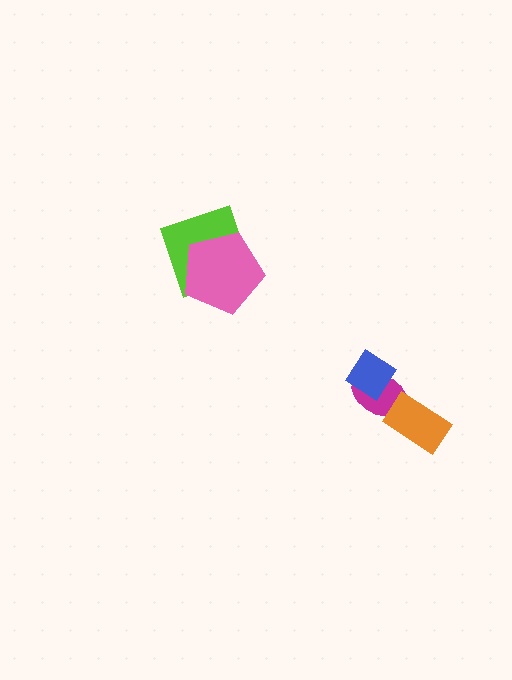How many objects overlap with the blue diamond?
1 object overlaps with the blue diamond.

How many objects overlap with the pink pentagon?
1 object overlaps with the pink pentagon.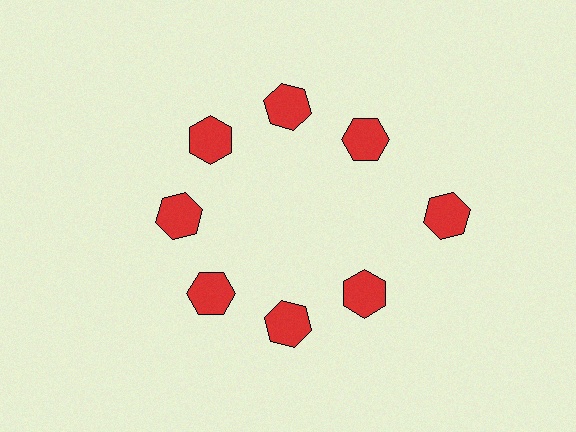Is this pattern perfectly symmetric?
No. The 8 red hexagons are arranged in a ring, but one element near the 3 o'clock position is pushed outward from the center, breaking the 8-fold rotational symmetry.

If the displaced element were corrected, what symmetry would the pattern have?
It would have 8-fold rotational symmetry — the pattern would map onto itself every 45 degrees.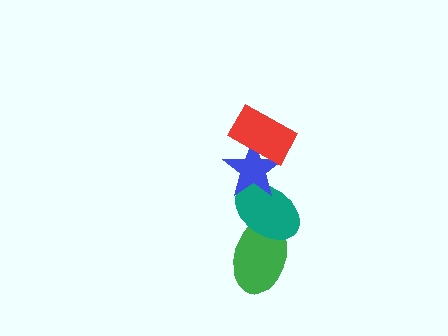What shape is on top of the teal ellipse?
The blue star is on top of the teal ellipse.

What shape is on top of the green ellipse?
The teal ellipse is on top of the green ellipse.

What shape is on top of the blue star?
The red rectangle is on top of the blue star.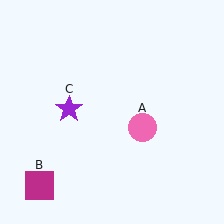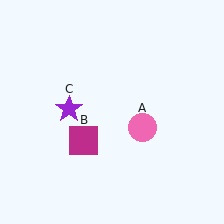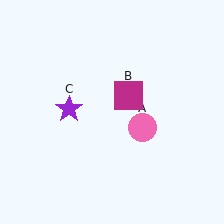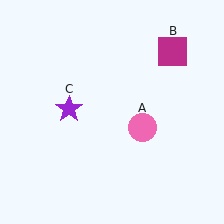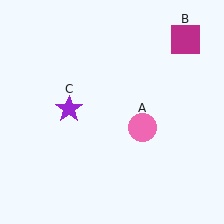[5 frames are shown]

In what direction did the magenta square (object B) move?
The magenta square (object B) moved up and to the right.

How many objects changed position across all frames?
1 object changed position: magenta square (object B).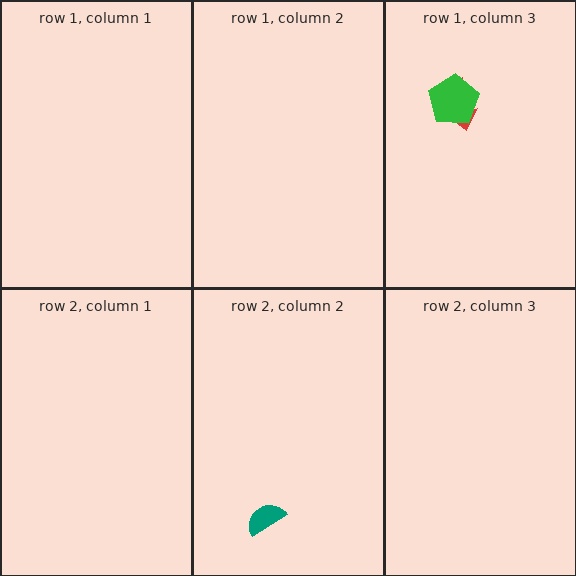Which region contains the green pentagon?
The row 1, column 3 region.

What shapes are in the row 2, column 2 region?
The teal semicircle.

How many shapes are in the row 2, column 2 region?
1.